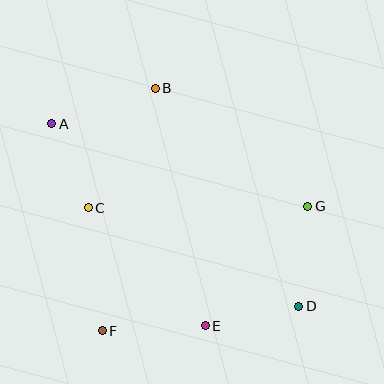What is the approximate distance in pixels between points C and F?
The distance between C and F is approximately 124 pixels.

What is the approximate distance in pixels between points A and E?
The distance between A and E is approximately 254 pixels.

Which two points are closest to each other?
Points A and C are closest to each other.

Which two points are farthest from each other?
Points A and D are farthest from each other.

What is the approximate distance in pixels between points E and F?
The distance between E and F is approximately 103 pixels.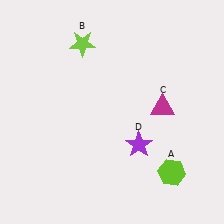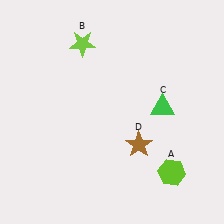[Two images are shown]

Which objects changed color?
C changed from magenta to green. D changed from purple to brown.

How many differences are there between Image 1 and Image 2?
There are 2 differences between the two images.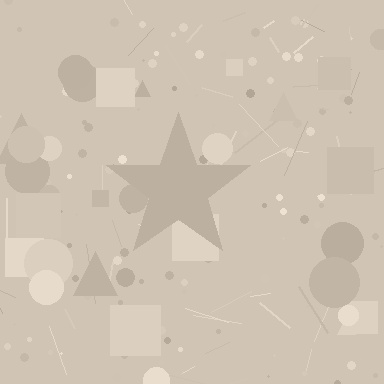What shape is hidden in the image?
A star is hidden in the image.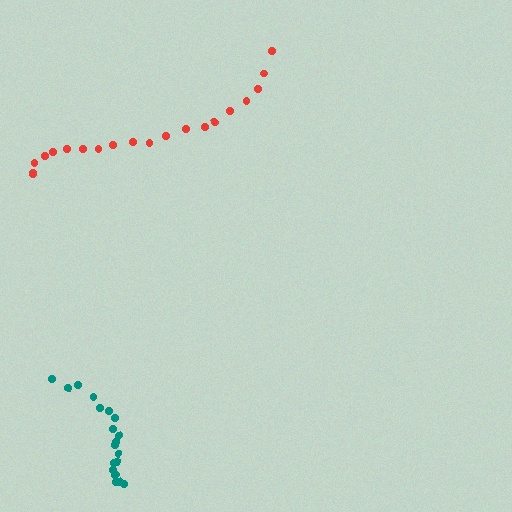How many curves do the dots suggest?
There are 2 distinct paths.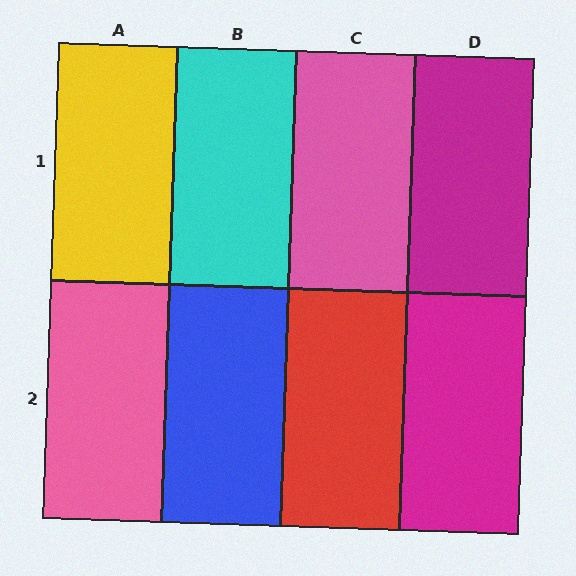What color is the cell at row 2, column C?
Red.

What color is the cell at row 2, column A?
Pink.